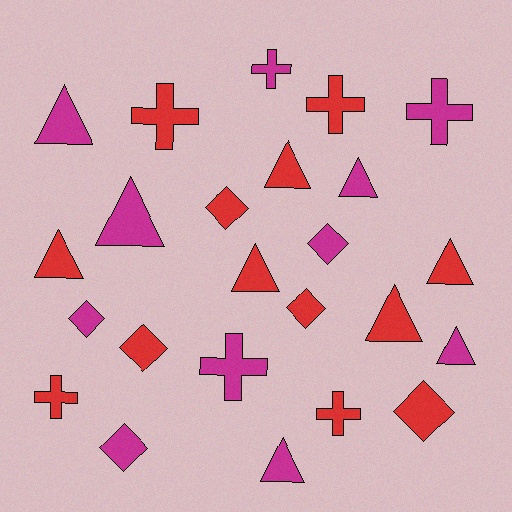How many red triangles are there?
There are 5 red triangles.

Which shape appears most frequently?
Triangle, with 10 objects.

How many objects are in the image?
There are 24 objects.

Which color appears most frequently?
Red, with 13 objects.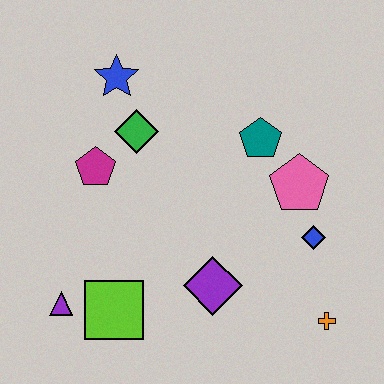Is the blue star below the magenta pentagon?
No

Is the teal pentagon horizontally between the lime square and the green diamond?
No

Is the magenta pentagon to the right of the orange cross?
No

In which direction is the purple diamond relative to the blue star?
The purple diamond is below the blue star.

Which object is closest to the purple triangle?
The lime square is closest to the purple triangle.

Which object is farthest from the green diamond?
The orange cross is farthest from the green diamond.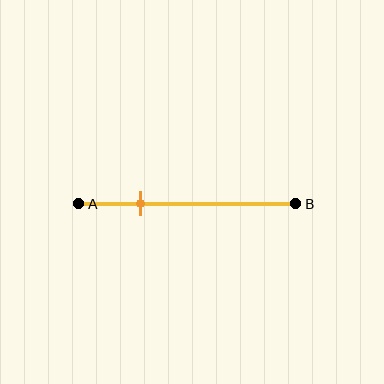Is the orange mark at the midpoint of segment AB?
No, the mark is at about 30% from A, not at the 50% midpoint.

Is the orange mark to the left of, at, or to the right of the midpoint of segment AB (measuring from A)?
The orange mark is to the left of the midpoint of segment AB.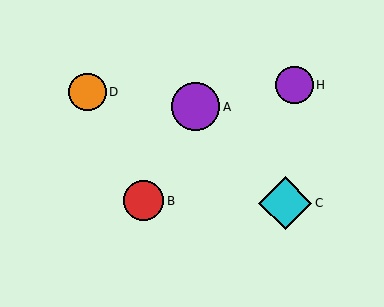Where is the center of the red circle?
The center of the red circle is at (143, 201).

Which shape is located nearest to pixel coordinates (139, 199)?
The red circle (labeled B) at (143, 201) is nearest to that location.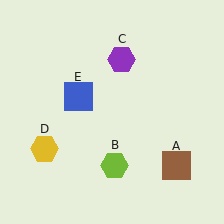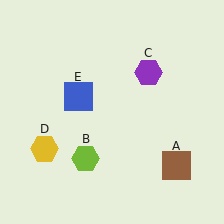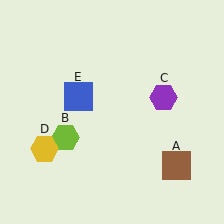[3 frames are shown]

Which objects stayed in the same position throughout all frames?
Brown square (object A) and yellow hexagon (object D) and blue square (object E) remained stationary.